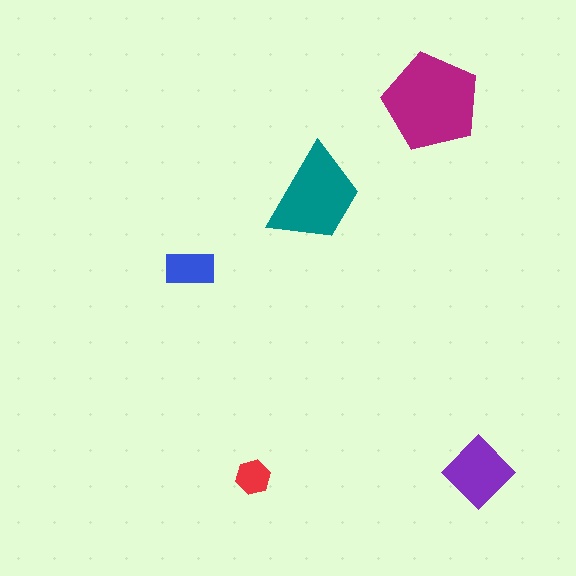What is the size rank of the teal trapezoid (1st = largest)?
2nd.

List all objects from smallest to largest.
The red hexagon, the blue rectangle, the purple diamond, the teal trapezoid, the magenta pentagon.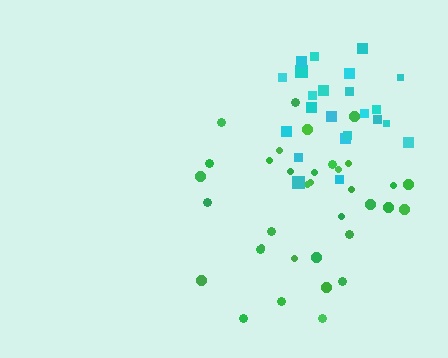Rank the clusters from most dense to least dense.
green, cyan.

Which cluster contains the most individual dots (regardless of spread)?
Green (35).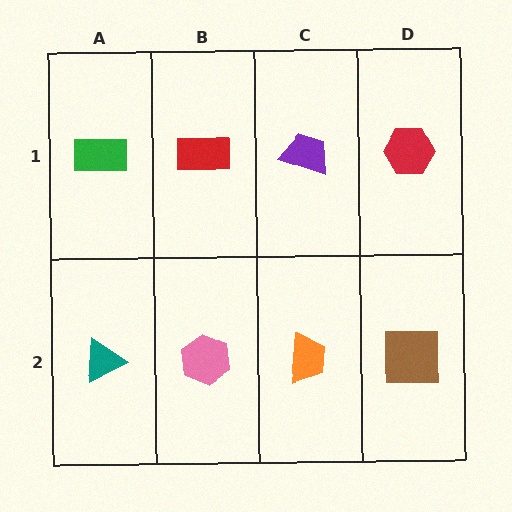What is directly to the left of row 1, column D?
A purple trapezoid.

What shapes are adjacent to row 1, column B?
A pink hexagon (row 2, column B), a green rectangle (row 1, column A), a purple trapezoid (row 1, column C).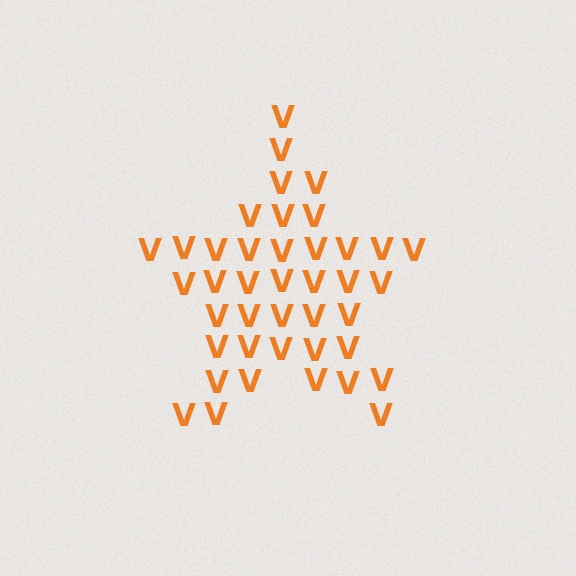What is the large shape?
The large shape is a star.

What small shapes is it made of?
It is made of small letter V's.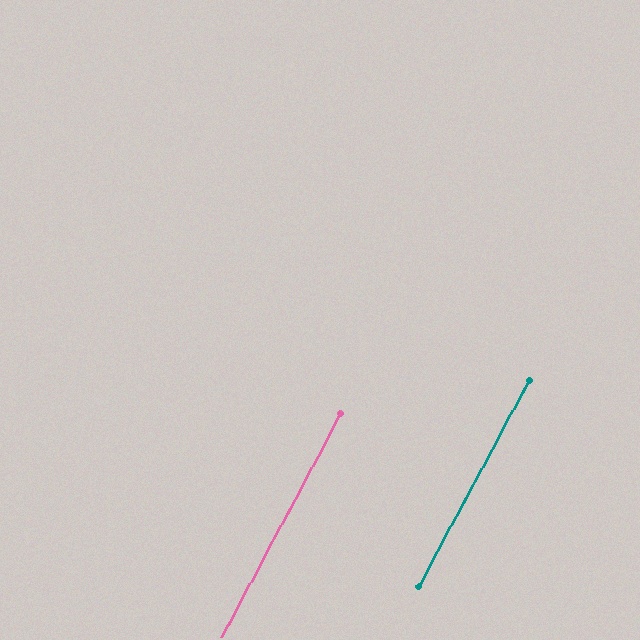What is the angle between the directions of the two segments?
Approximately 0 degrees.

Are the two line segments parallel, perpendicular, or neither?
Parallel — their directions differ by only 0.2°.